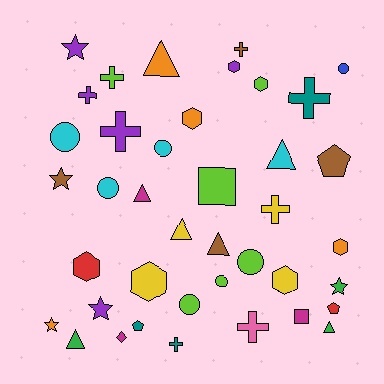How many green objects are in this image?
There are 3 green objects.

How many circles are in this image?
There are 7 circles.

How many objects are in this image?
There are 40 objects.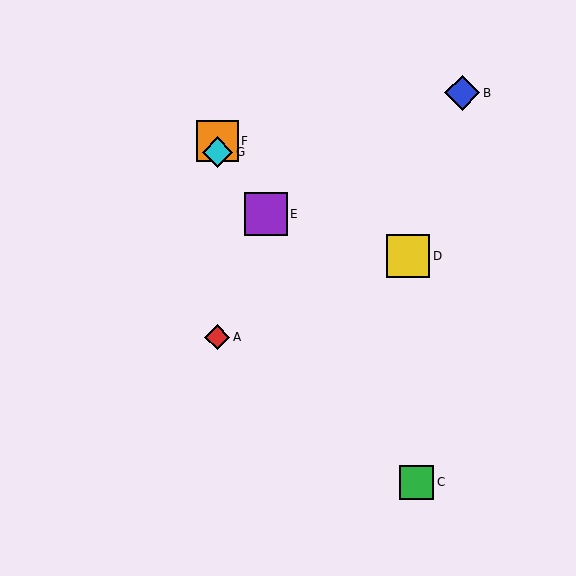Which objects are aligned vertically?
Objects A, F, G are aligned vertically.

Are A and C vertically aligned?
No, A is at x≈217 and C is at x≈417.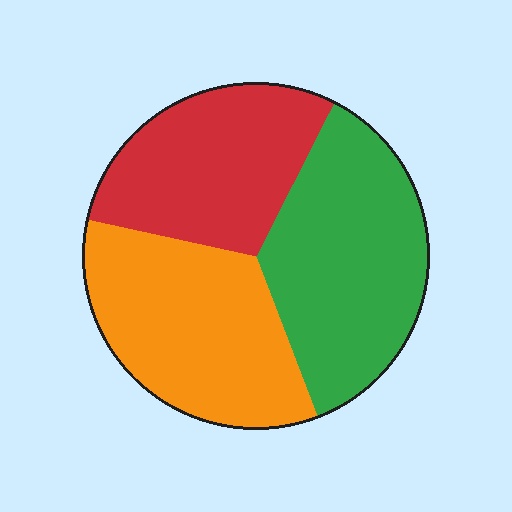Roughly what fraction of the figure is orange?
Orange takes up between a quarter and a half of the figure.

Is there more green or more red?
Green.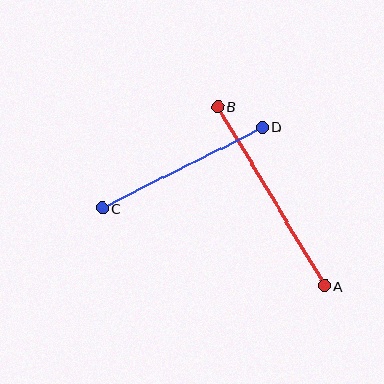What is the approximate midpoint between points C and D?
The midpoint is at approximately (182, 168) pixels.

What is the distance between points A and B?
The distance is approximately 209 pixels.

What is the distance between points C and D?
The distance is approximately 179 pixels.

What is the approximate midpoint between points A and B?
The midpoint is at approximately (271, 196) pixels.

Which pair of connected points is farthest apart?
Points A and B are farthest apart.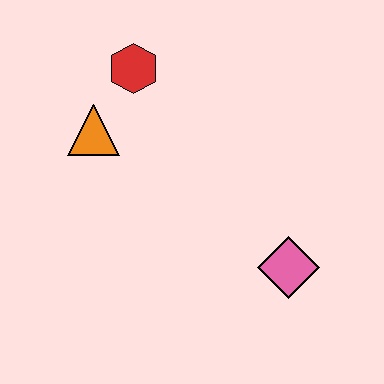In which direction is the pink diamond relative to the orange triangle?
The pink diamond is to the right of the orange triangle.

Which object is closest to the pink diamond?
The orange triangle is closest to the pink diamond.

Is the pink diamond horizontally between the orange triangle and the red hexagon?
No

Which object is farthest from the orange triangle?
The pink diamond is farthest from the orange triangle.